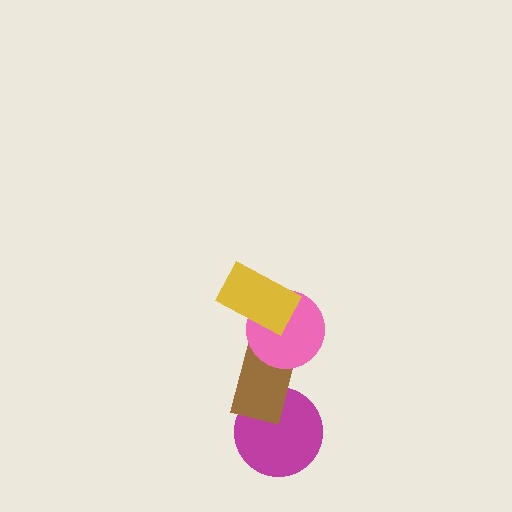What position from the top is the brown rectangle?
The brown rectangle is 3rd from the top.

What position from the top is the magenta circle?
The magenta circle is 4th from the top.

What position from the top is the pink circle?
The pink circle is 2nd from the top.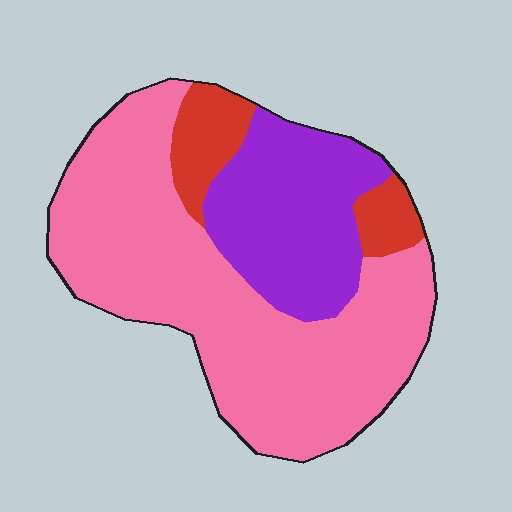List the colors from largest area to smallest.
From largest to smallest: pink, purple, red.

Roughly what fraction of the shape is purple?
Purple takes up between a quarter and a half of the shape.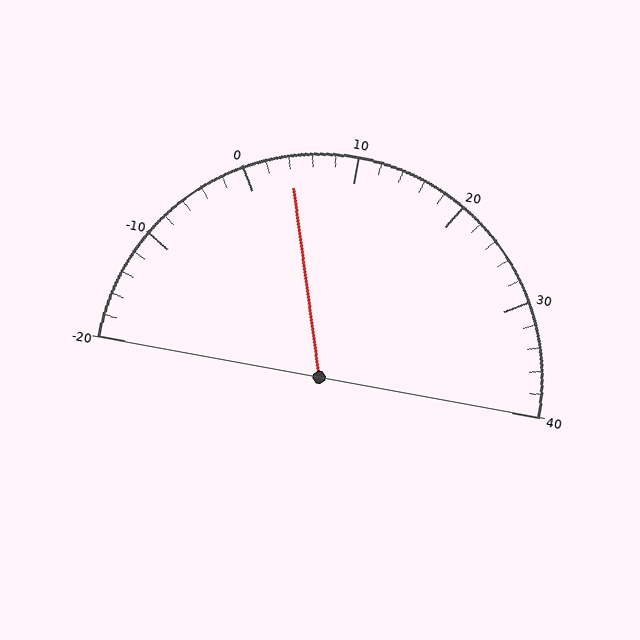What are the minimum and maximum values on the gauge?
The gauge ranges from -20 to 40.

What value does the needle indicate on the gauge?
The needle indicates approximately 4.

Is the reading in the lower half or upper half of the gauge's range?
The reading is in the lower half of the range (-20 to 40).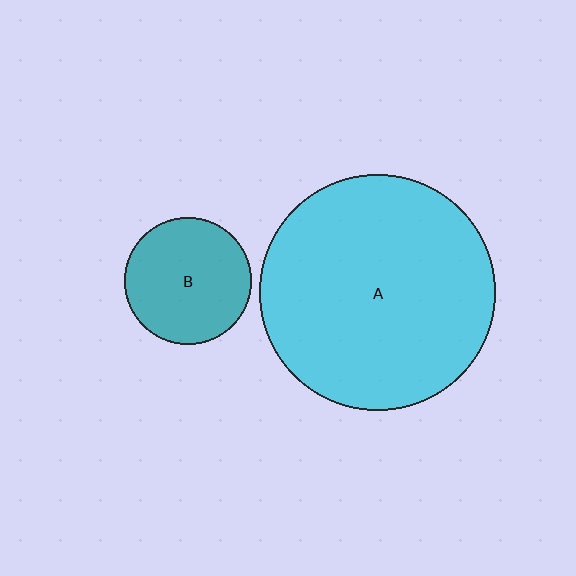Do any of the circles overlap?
No, none of the circles overlap.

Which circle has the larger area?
Circle A (cyan).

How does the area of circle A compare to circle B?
Approximately 3.4 times.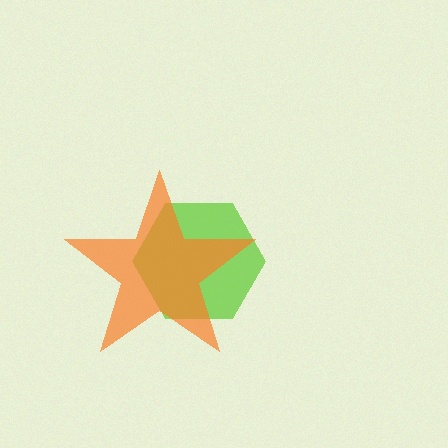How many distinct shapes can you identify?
There are 2 distinct shapes: a lime hexagon, an orange star.